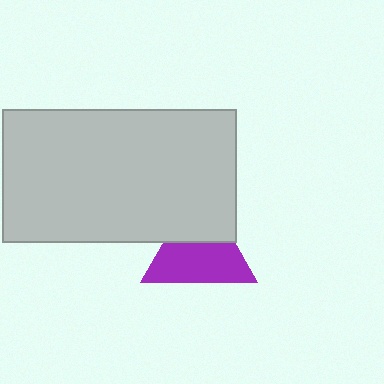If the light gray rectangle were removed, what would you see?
You would see the complete purple triangle.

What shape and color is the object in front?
The object in front is a light gray rectangle.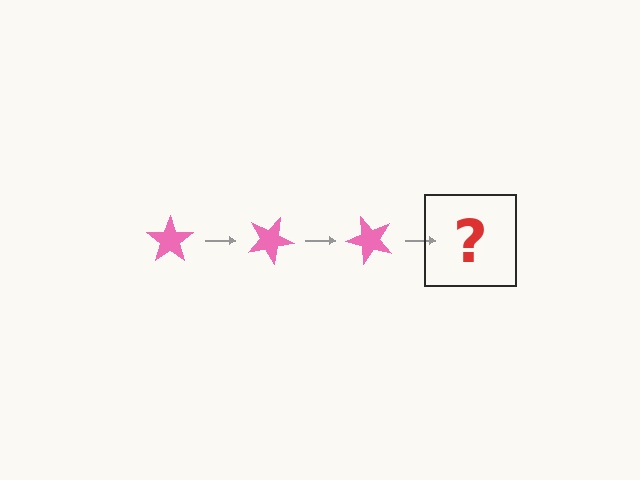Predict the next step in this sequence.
The next step is a pink star rotated 75 degrees.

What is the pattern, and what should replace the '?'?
The pattern is that the star rotates 25 degrees each step. The '?' should be a pink star rotated 75 degrees.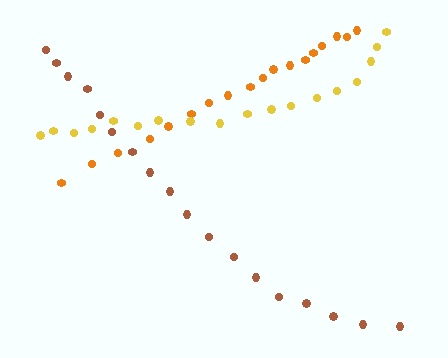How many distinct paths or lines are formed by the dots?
There are 3 distinct paths.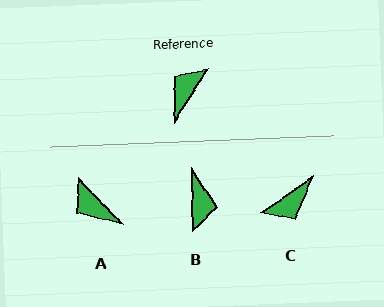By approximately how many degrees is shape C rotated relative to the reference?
Approximately 157 degrees counter-clockwise.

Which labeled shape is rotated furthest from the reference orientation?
C, about 157 degrees away.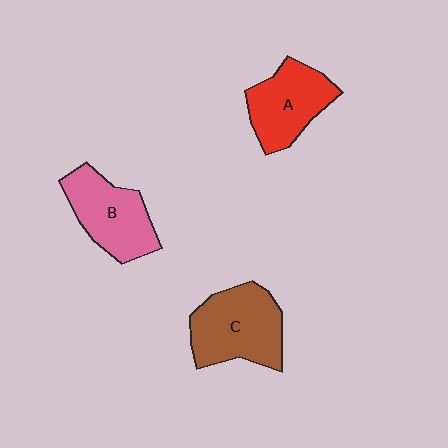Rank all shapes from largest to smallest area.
From largest to smallest: C (brown), B (pink), A (red).